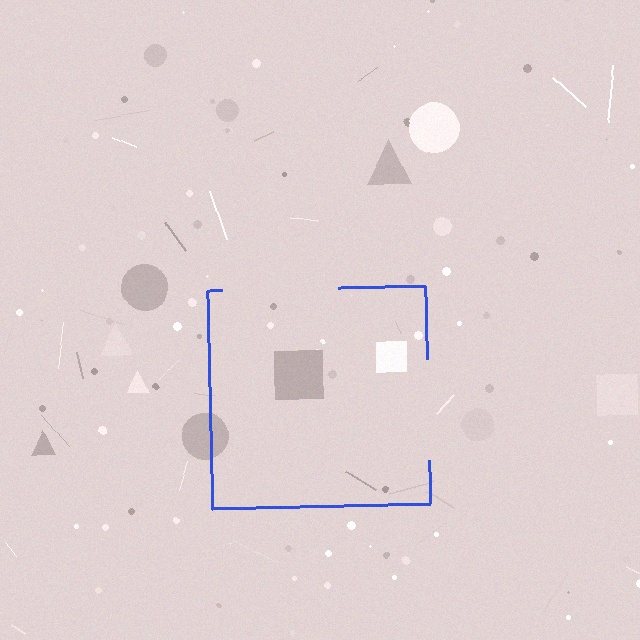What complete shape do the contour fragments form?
The contour fragments form a square.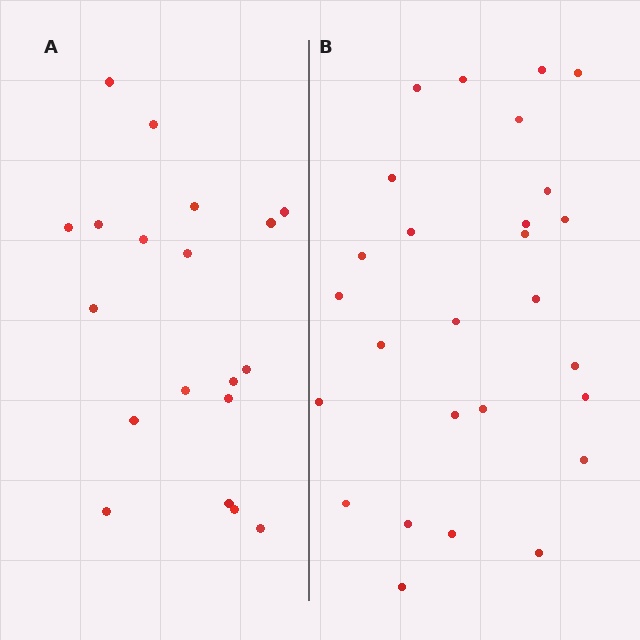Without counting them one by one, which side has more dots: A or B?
Region B (the right region) has more dots.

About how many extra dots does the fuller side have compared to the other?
Region B has roughly 8 or so more dots than region A.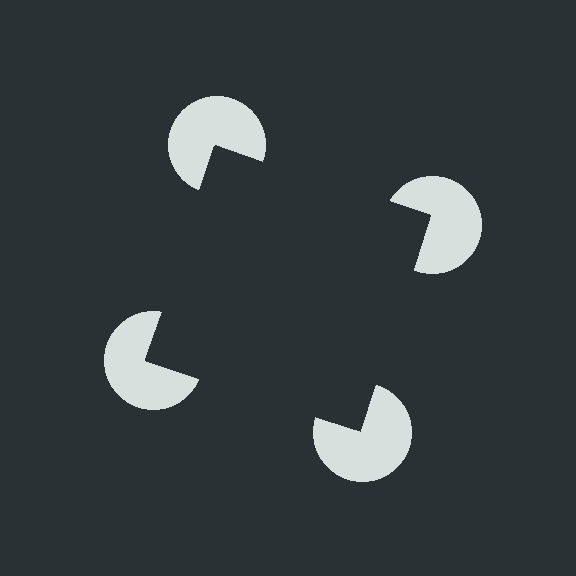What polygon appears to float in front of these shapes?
An illusory square — its edges are inferred from the aligned wedge cuts in the pac-man discs, not physically drawn.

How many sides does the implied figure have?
4 sides.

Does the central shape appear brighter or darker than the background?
It typically appears slightly darker than the background, even though no actual brightness change is drawn.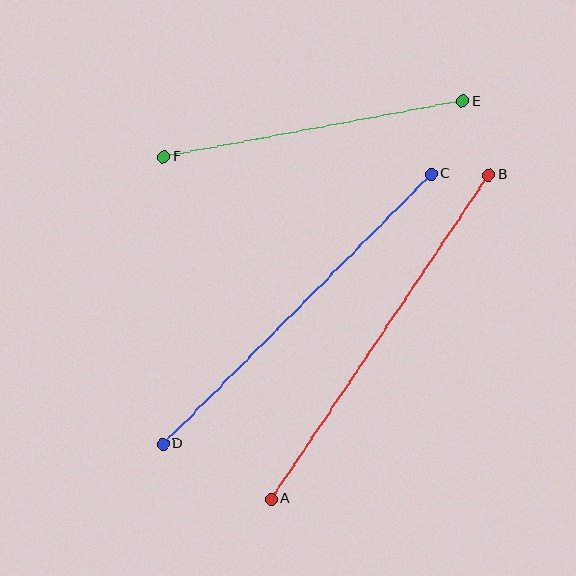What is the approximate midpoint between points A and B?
The midpoint is at approximately (380, 337) pixels.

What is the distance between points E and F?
The distance is approximately 304 pixels.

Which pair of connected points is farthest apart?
Points A and B are farthest apart.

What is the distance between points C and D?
The distance is approximately 380 pixels.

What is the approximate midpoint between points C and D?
The midpoint is at approximately (297, 309) pixels.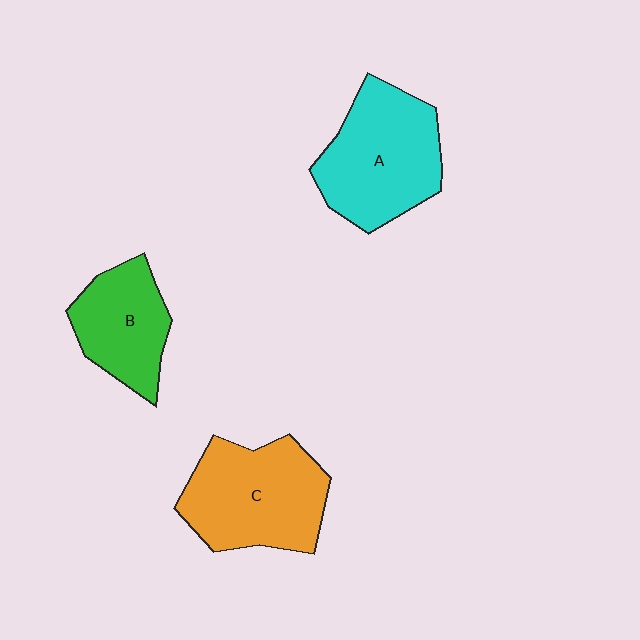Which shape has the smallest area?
Shape B (green).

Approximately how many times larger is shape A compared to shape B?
Approximately 1.4 times.